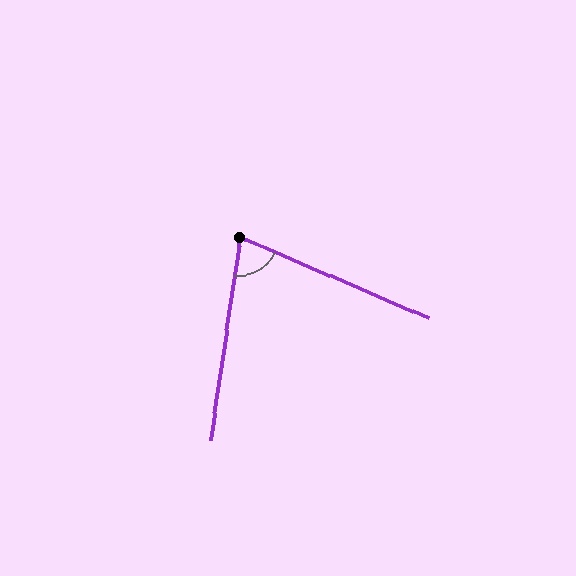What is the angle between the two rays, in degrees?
Approximately 75 degrees.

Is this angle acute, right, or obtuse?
It is acute.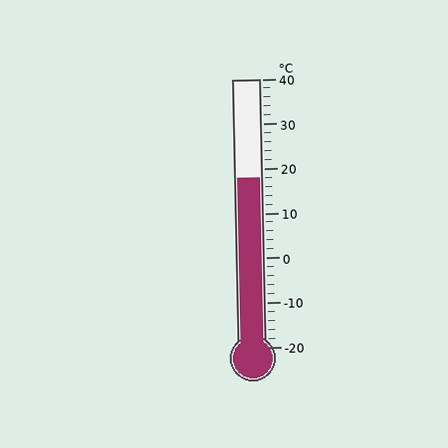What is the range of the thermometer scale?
The thermometer scale ranges from -20°C to 40°C.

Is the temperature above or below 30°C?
The temperature is below 30°C.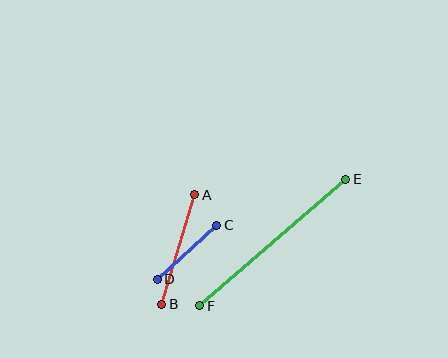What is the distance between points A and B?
The distance is approximately 114 pixels.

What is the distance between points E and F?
The distance is approximately 193 pixels.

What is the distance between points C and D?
The distance is approximately 80 pixels.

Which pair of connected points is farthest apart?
Points E and F are farthest apart.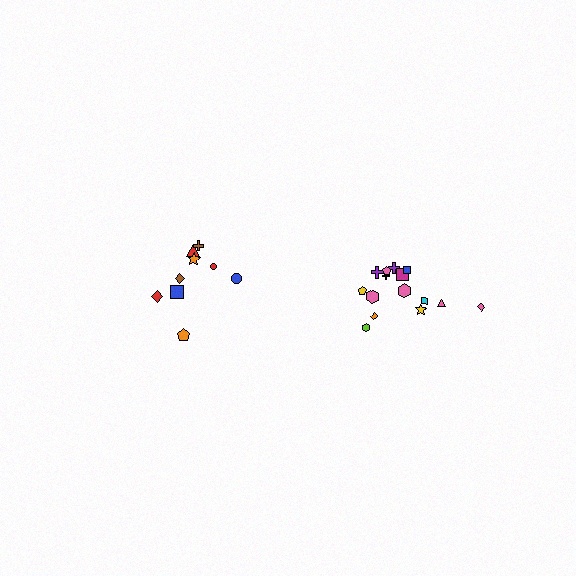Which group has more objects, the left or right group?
The right group.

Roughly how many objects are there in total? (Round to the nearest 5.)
Roughly 25 objects in total.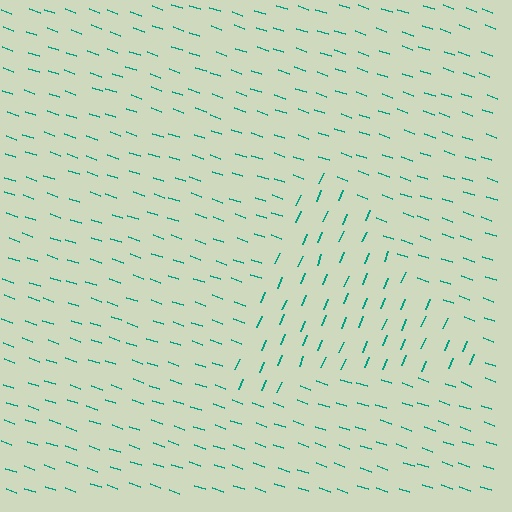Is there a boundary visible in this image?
Yes, there is a texture boundary formed by a change in line orientation.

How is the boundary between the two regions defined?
The boundary is defined purely by a change in line orientation (approximately 86 degrees difference). All lines are the same color and thickness.